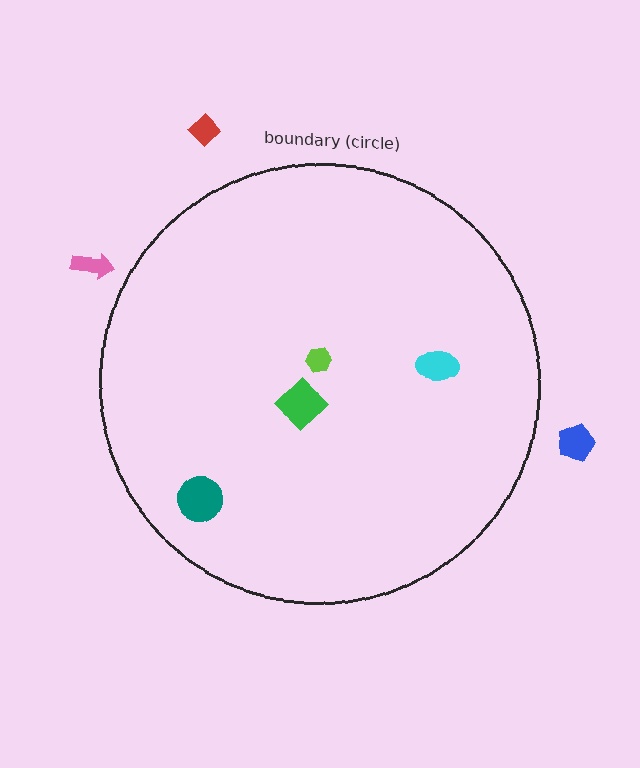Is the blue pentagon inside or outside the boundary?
Outside.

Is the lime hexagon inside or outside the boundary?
Inside.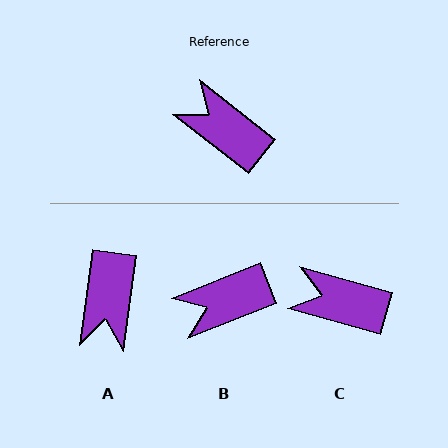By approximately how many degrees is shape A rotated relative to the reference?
Approximately 120 degrees counter-clockwise.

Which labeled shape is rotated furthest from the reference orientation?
A, about 120 degrees away.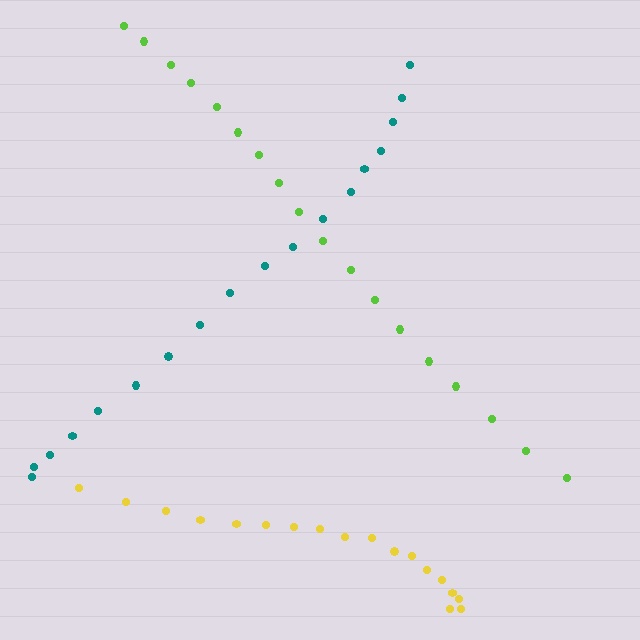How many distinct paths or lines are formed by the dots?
There are 3 distinct paths.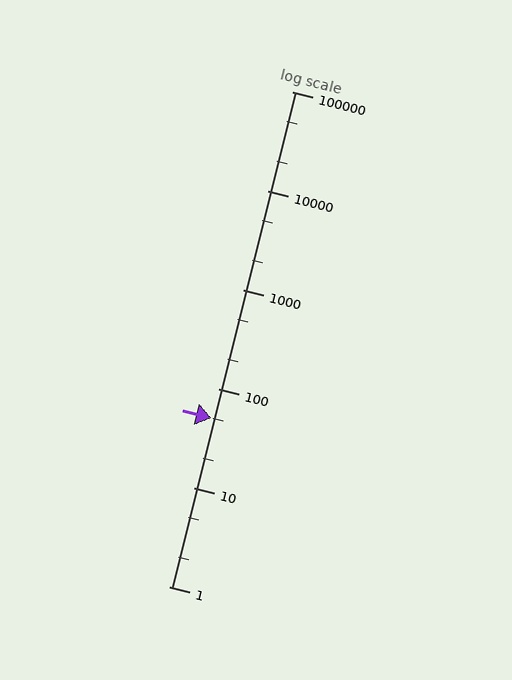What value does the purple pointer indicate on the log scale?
The pointer indicates approximately 50.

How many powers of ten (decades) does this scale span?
The scale spans 5 decades, from 1 to 100000.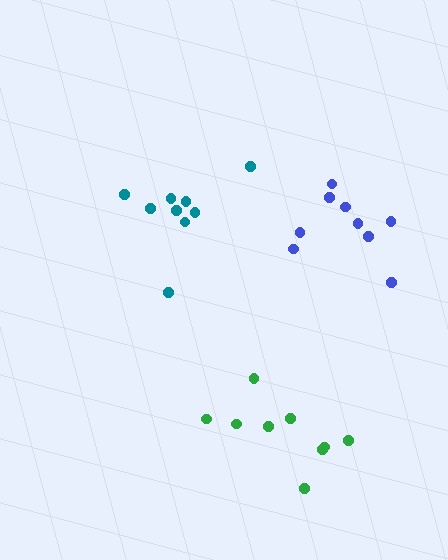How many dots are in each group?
Group 1: 9 dots, Group 2: 9 dots, Group 3: 9 dots (27 total).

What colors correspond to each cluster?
The clusters are colored: teal, green, blue.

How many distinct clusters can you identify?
There are 3 distinct clusters.